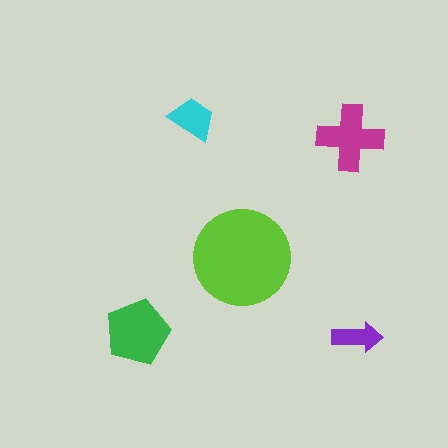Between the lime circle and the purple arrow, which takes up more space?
The lime circle.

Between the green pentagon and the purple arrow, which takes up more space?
The green pentagon.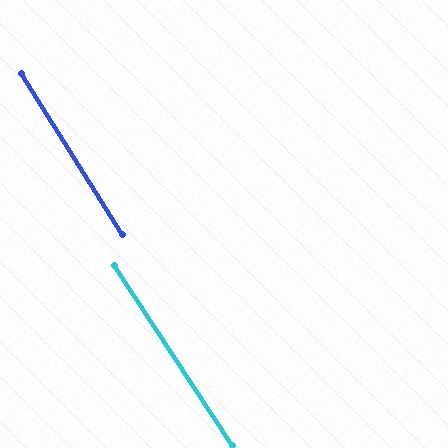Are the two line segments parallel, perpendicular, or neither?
Parallel — their directions differ by only 1.1°.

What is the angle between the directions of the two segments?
Approximately 1 degree.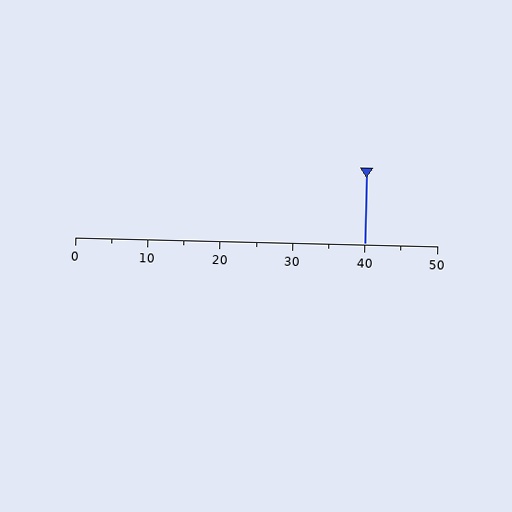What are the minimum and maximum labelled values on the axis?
The axis runs from 0 to 50.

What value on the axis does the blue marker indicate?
The marker indicates approximately 40.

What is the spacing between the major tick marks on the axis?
The major ticks are spaced 10 apart.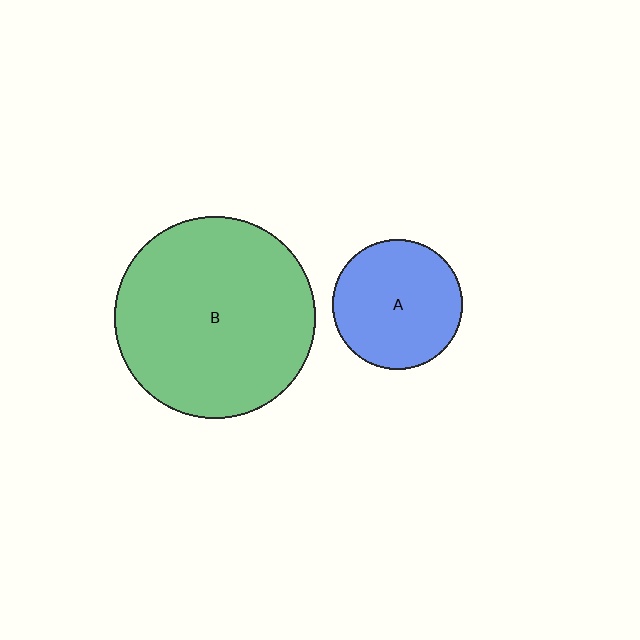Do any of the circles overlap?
No, none of the circles overlap.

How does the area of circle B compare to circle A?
Approximately 2.4 times.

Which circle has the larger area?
Circle B (green).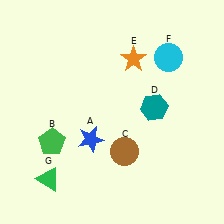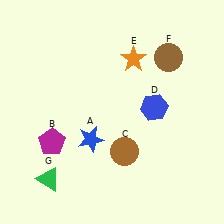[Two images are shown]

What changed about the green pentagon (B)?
In Image 1, B is green. In Image 2, it changed to magenta.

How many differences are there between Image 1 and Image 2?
There are 3 differences between the two images.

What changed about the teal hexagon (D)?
In Image 1, D is teal. In Image 2, it changed to blue.